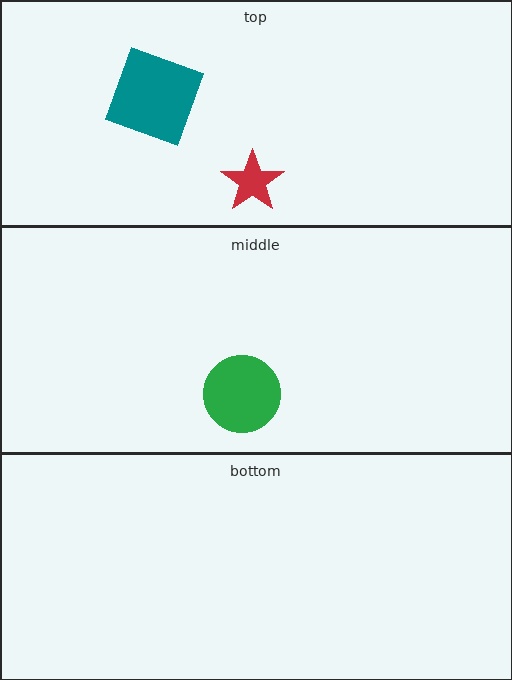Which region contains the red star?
The top region.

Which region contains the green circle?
The middle region.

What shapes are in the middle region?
The green circle.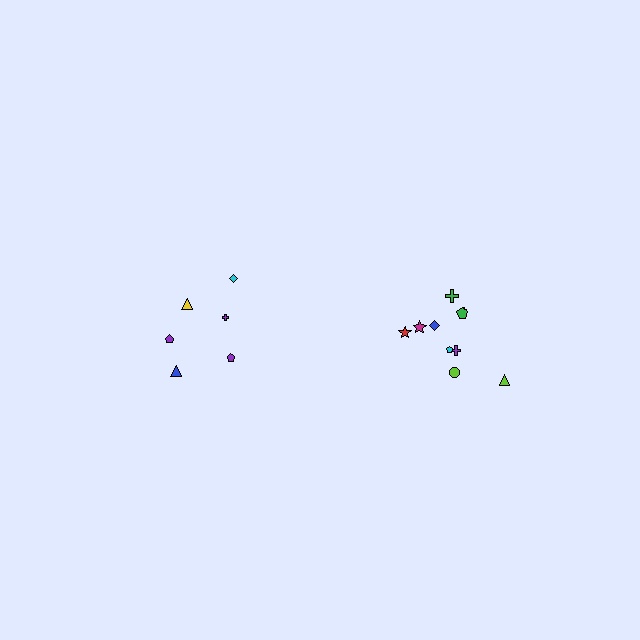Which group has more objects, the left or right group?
The right group.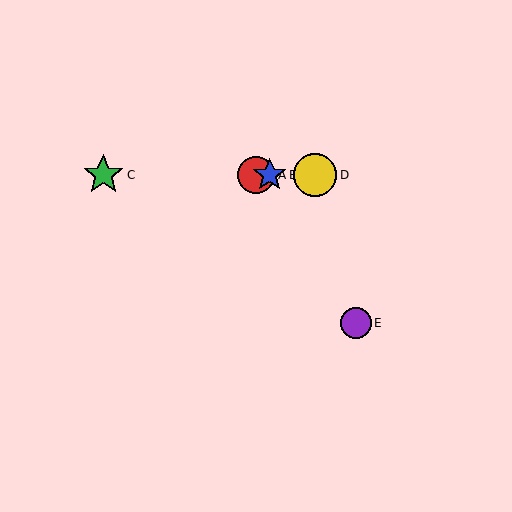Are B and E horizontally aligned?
No, B is at y≈175 and E is at y≈323.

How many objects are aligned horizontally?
4 objects (A, B, C, D) are aligned horizontally.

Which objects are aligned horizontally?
Objects A, B, C, D are aligned horizontally.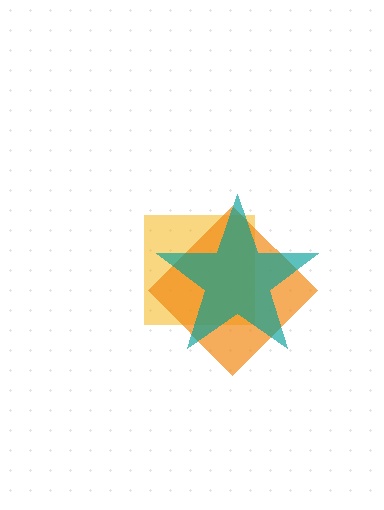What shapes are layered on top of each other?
The layered shapes are: a yellow square, an orange diamond, a teal star.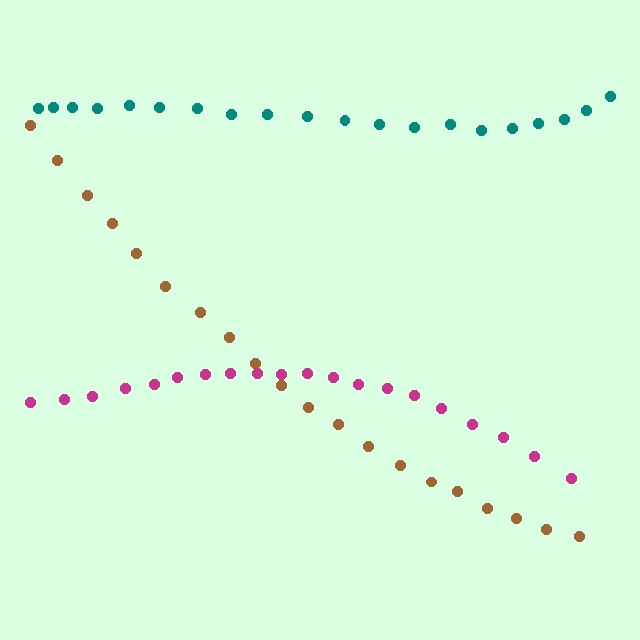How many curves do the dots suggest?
There are 3 distinct paths.